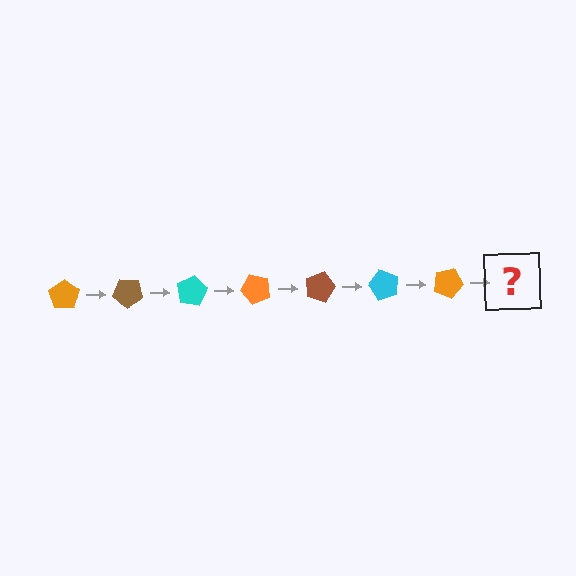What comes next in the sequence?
The next element should be a brown pentagon, rotated 280 degrees from the start.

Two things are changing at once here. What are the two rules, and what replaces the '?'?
The two rules are that it rotates 40 degrees each step and the color cycles through orange, brown, and cyan. The '?' should be a brown pentagon, rotated 280 degrees from the start.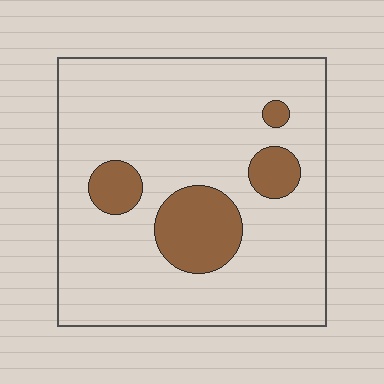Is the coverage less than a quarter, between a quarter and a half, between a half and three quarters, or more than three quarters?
Less than a quarter.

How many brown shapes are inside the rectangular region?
4.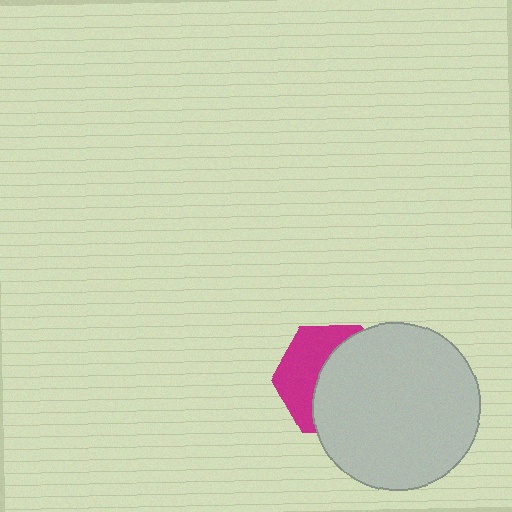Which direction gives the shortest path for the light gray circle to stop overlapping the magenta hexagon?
Moving right gives the shortest separation.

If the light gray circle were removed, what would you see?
You would see the complete magenta hexagon.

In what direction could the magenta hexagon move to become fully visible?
The magenta hexagon could move left. That would shift it out from behind the light gray circle entirely.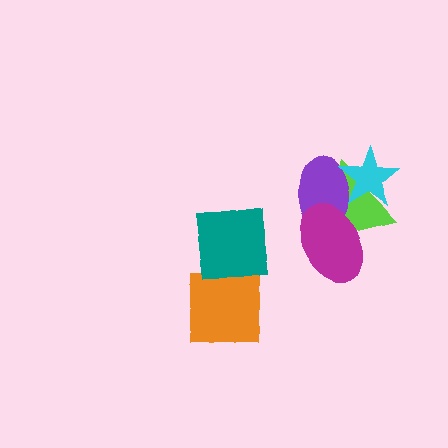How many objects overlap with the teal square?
1 object overlaps with the teal square.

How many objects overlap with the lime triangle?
3 objects overlap with the lime triangle.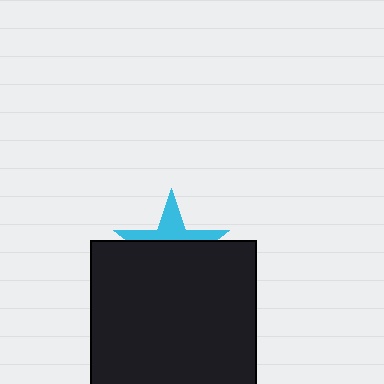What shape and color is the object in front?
The object in front is a black square.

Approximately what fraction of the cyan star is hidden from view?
Roughly 63% of the cyan star is hidden behind the black square.